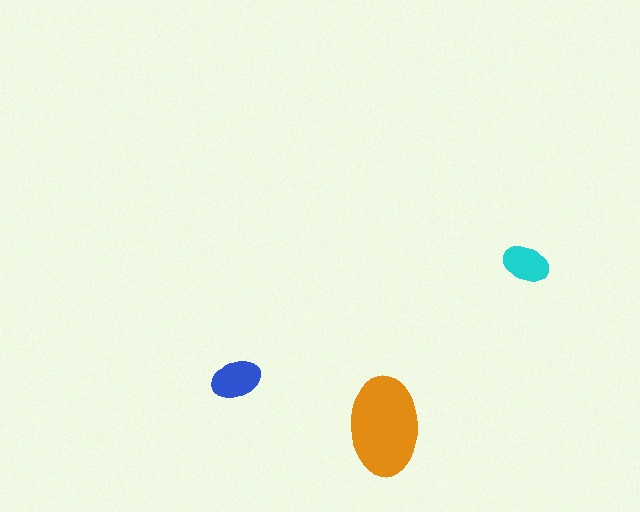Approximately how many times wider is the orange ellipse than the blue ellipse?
About 2 times wider.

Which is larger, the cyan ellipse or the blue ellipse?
The blue one.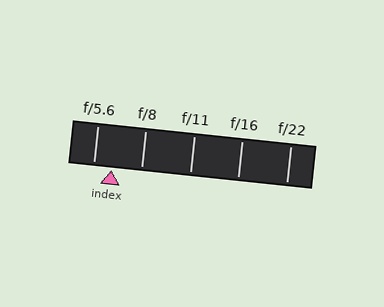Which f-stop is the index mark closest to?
The index mark is closest to f/5.6.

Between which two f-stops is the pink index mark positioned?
The index mark is between f/5.6 and f/8.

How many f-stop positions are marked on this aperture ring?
There are 5 f-stop positions marked.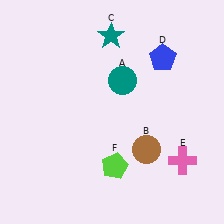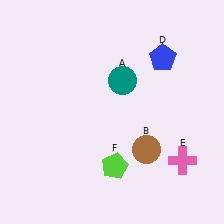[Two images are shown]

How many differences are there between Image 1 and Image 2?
There is 1 difference between the two images.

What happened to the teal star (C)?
The teal star (C) was removed in Image 2. It was in the top-left area of Image 1.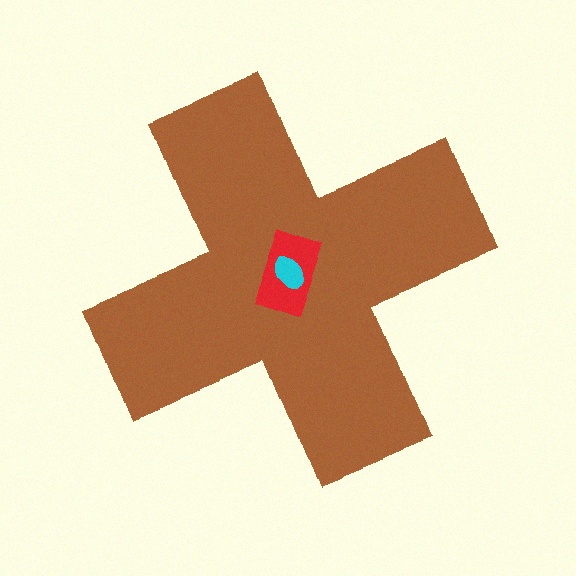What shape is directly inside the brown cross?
The red rectangle.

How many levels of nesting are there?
3.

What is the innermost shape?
The cyan ellipse.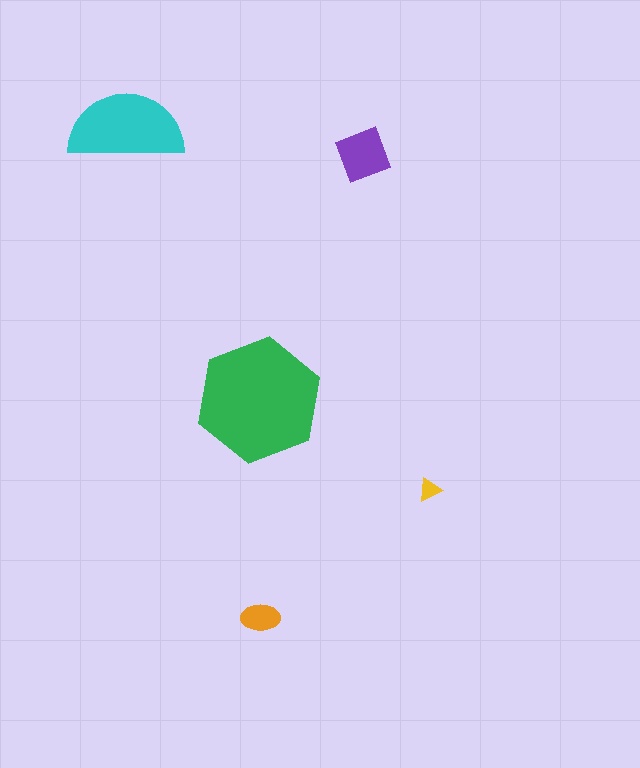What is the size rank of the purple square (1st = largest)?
3rd.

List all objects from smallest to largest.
The yellow triangle, the orange ellipse, the purple square, the cyan semicircle, the green hexagon.